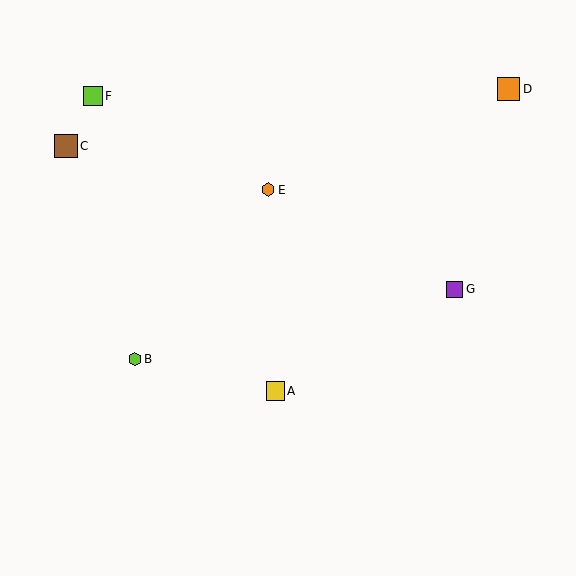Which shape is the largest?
The orange square (labeled D) is the largest.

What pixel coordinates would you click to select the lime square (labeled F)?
Click at (93, 96) to select the lime square F.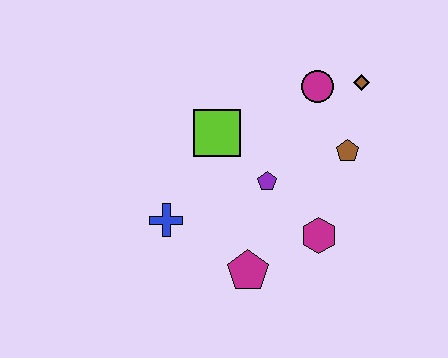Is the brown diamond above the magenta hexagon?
Yes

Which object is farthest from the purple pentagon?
The brown diamond is farthest from the purple pentagon.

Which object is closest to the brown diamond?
The magenta circle is closest to the brown diamond.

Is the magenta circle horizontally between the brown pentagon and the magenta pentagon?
Yes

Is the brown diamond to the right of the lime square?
Yes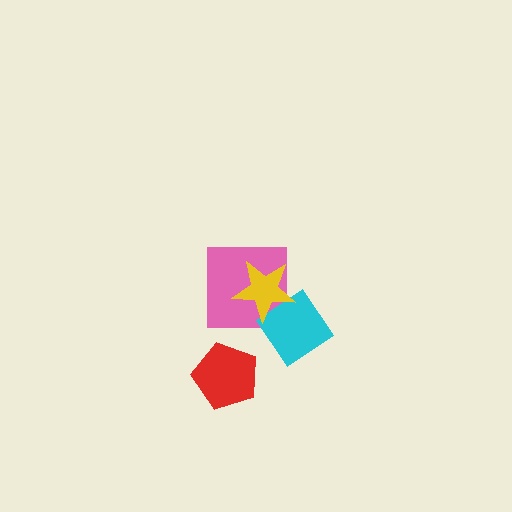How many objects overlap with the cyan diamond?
1 object overlaps with the cyan diamond.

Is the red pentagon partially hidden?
No, no other shape covers it.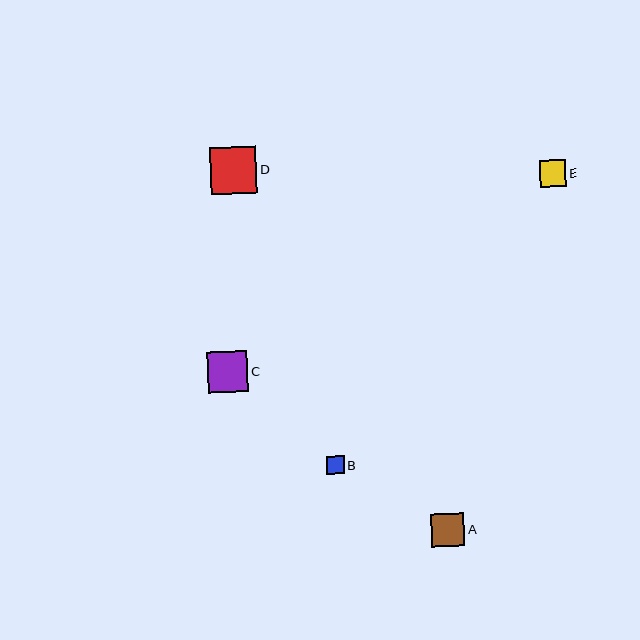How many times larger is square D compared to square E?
Square D is approximately 1.8 times the size of square E.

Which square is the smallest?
Square B is the smallest with a size of approximately 18 pixels.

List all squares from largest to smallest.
From largest to smallest: D, C, A, E, B.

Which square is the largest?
Square D is the largest with a size of approximately 47 pixels.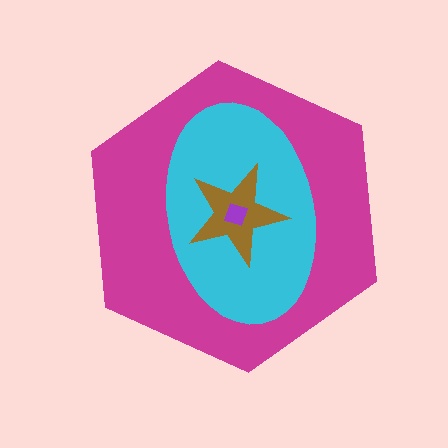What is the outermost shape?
The magenta hexagon.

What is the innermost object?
The purple square.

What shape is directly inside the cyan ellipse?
The brown star.